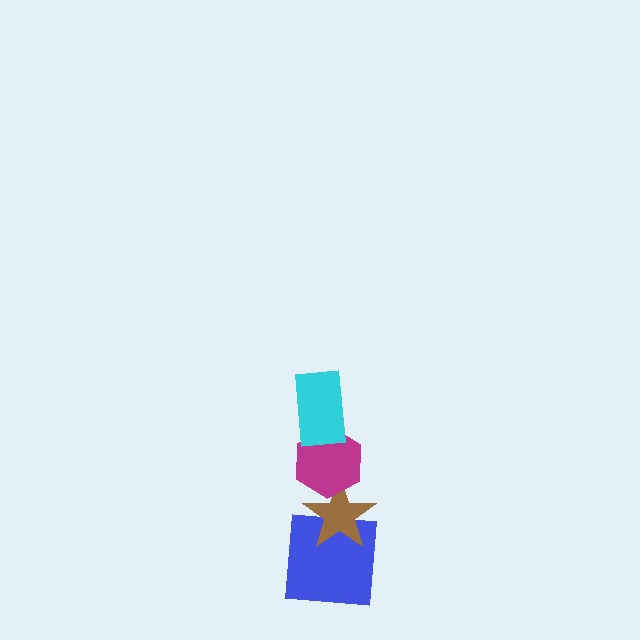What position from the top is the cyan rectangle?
The cyan rectangle is 1st from the top.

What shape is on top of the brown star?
The magenta hexagon is on top of the brown star.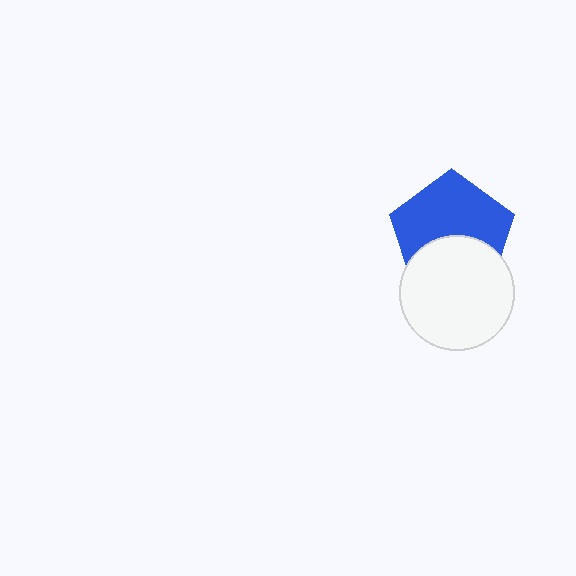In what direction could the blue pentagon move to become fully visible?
The blue pentagon could move up. That would shift it out from behind the white circle entirely.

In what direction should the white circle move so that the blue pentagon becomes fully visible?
The white circle should move down. That is the shortest direction to clear the overlap and leave the blue pentagon fully visible.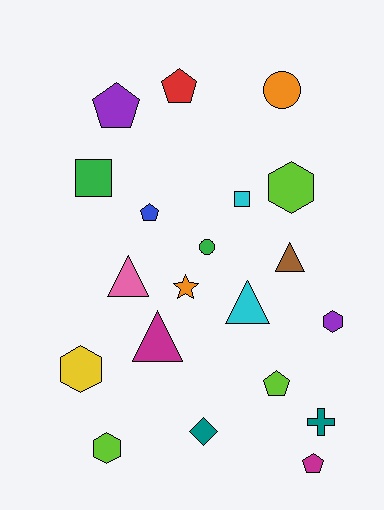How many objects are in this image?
There are 20 objects.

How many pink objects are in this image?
There is 1 pink object.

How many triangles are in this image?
There are 4 triangles.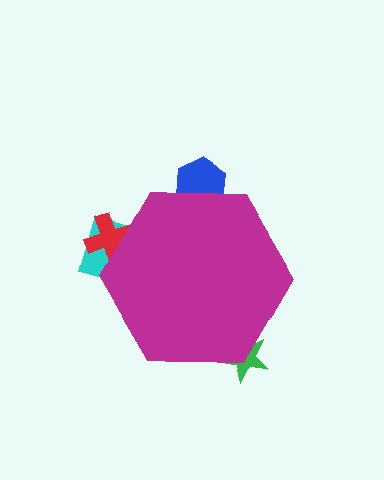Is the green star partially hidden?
Yes, the green star is partially hidden behind the magenta hexagon.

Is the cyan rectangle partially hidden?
Yes, the cyan rectangle is partially hidden behind the magenta hexagon.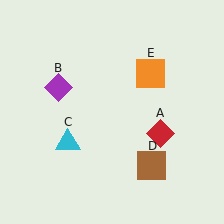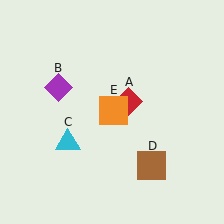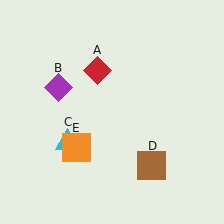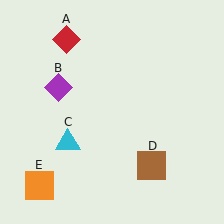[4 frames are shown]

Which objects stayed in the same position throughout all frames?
Purple diamond (object B) and cyan triangle (object C) and brown square (object D) remained stationary.